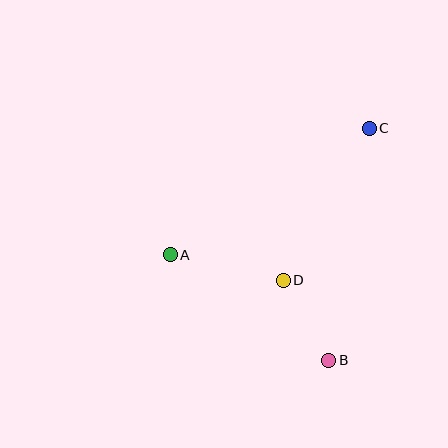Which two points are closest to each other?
Points B and D are closest to each other.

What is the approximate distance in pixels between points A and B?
The distance between A and B is approximately 190 pixels.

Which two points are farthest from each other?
Points A and C are farthest from each other.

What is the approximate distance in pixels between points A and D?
The distance between A and D is approximately 116 pixels.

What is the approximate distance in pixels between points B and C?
The distance between B and C is approximately 236 pixels.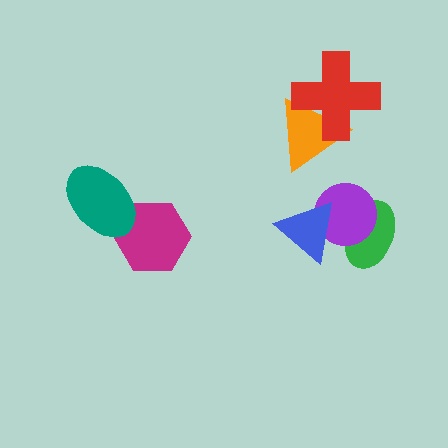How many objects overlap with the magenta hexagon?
1 object overlaps with the magenta hexagon.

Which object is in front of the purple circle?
The blue triangle is in front of the purple circle.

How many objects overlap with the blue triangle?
2 objects overlap with the blue triangle.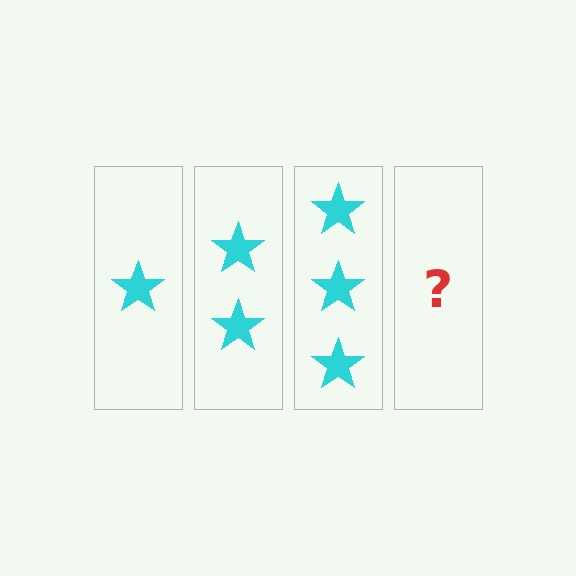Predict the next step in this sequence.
The next step is 4 stars.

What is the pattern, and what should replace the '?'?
The pattern is that each step adds one more star. The '?' should be 4 stars.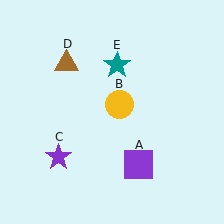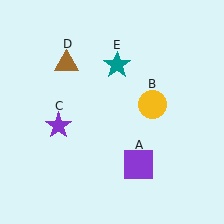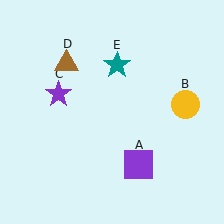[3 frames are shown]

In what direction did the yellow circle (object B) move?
The yellow circle (object B) moved right.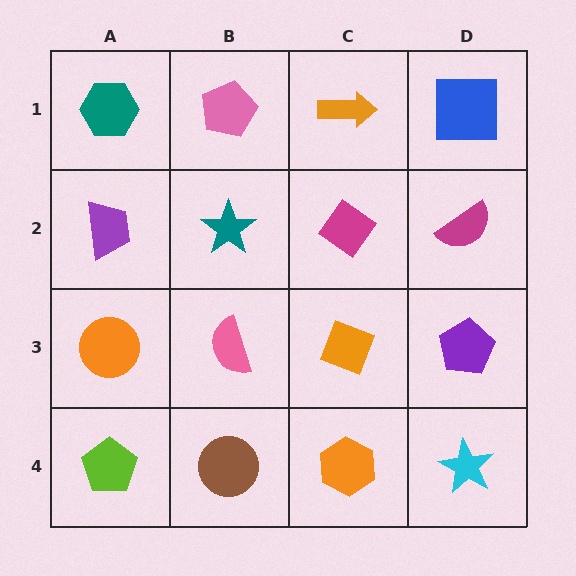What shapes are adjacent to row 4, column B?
A pink semicircle (row 3, column B), a lime pentagon (row 4, column A), an orange hexagon (row 4, column C).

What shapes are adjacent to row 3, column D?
A magenta semicircle (row 2, column D), a cyan star (row 4, column D), an orange diamond (row 3, column C).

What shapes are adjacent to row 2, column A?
A teal hexagon (row 1, column A), an orange circle (row 3, column A), a teal star (row 2, column B).